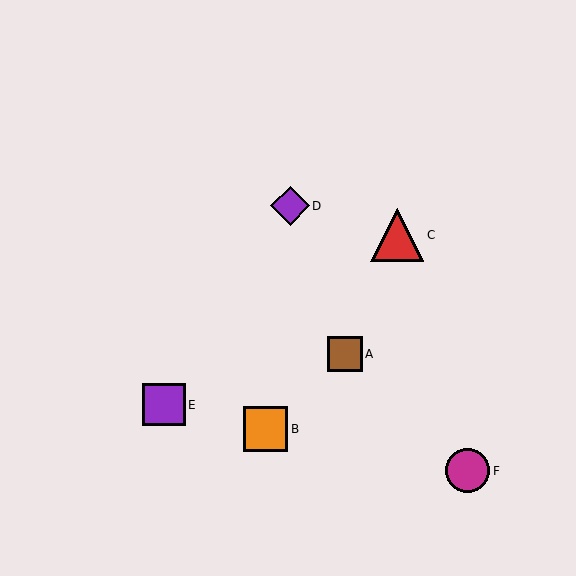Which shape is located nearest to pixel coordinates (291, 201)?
The purple diamond (labeled D) at (290, 206) is nearest to that location.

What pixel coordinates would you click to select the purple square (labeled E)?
Click at (164, 405) to select the purple square E.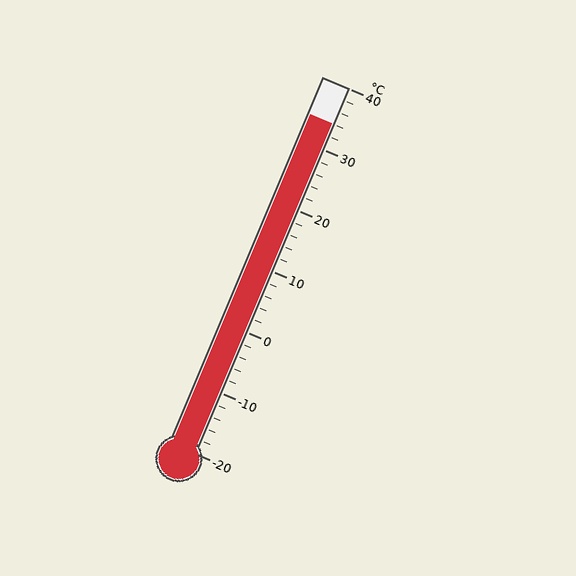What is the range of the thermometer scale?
The thermometer scale ranges from -20°C to 40°C.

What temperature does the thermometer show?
The thermometer shows approximately 34°C.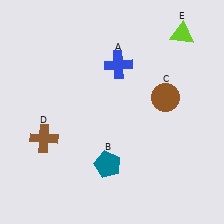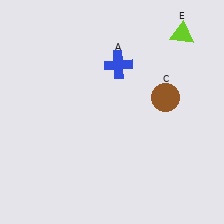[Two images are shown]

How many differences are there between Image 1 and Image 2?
There are 2 differences between the two images.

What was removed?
The teal pentagon (B), the brown cross (D) were removed in Image 2.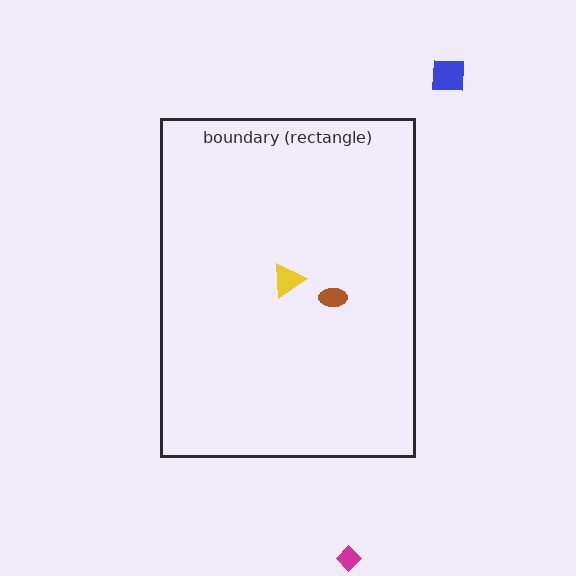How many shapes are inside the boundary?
2 inside, 2 outside.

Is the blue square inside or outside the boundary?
Outside.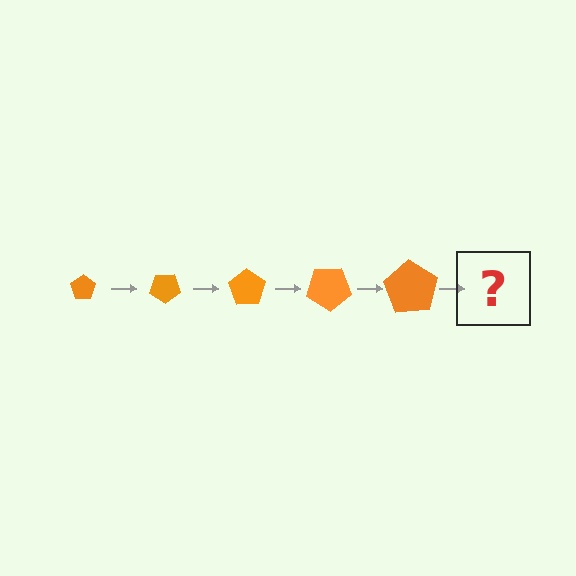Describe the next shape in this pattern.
It should be a pentagon, larger than the previous one and rotated 175 degrees from the start.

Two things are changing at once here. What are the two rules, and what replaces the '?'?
The two rules are that the pentagon grows larger each step and it rotates 35 degrees each step. The '?' should be a pentagon, larger than the previous one and rotated 175 degrees from the start.